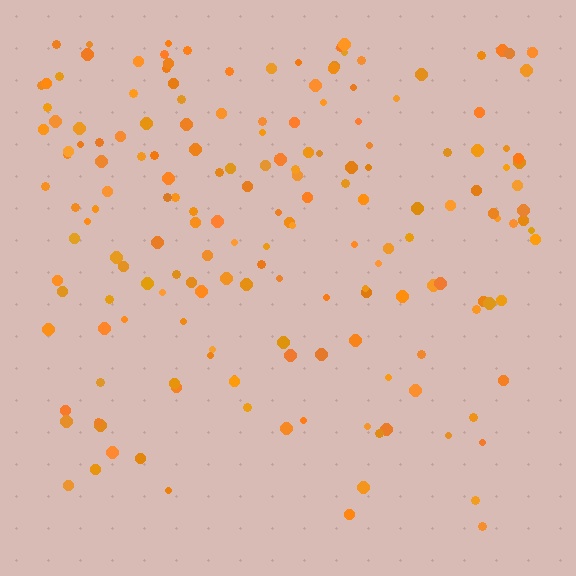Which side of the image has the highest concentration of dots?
The top.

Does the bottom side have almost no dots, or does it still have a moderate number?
Still a moderate number, just noticeably fewer than the top.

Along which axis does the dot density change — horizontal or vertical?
Vertical.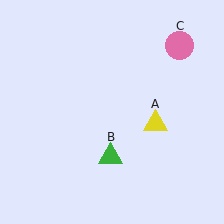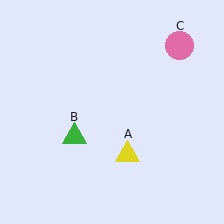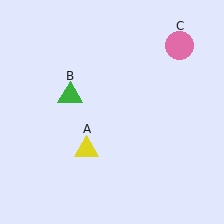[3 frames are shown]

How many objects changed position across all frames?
2 objects changed position: yellow triangle (object A), green triangle (object B).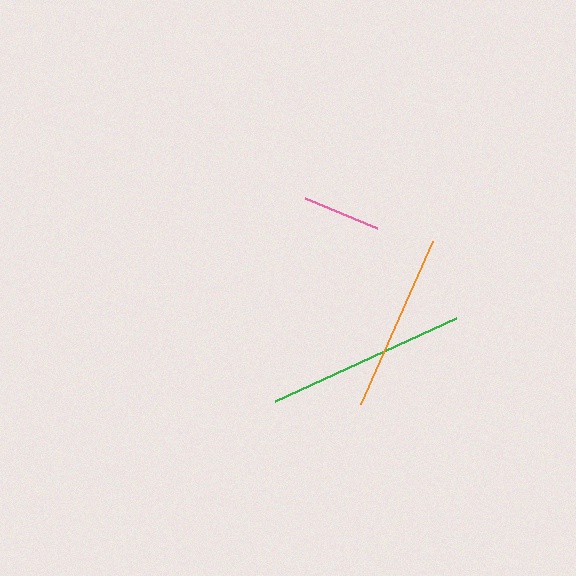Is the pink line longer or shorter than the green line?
The green line is longer than the pink line.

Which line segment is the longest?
The green line is the longest at approximately 199 pixels.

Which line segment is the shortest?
The pink line is the shortest at approximately 78 pixels.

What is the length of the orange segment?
The orange segment is approximately 178 pixels long.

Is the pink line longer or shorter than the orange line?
The orange line is longer than the pink line.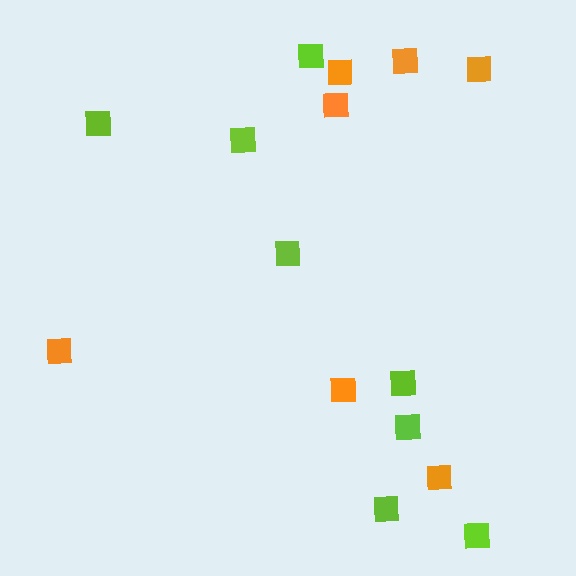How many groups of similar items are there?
There are 2 groups: one group of lime squares (8) and one group of orange squares (7).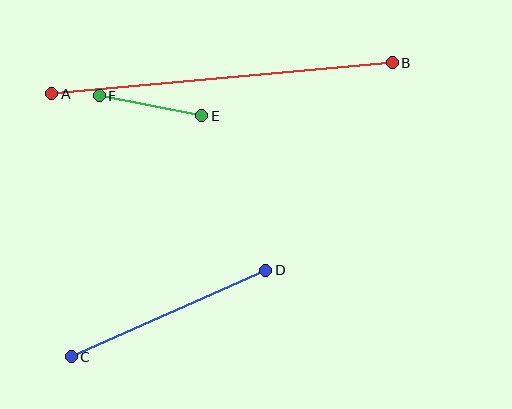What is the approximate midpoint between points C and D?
The midpoint is at approximately (169, 313) pixels.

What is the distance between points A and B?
The distance is approximately 342 pixels.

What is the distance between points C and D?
The distance is approximately 213 pixels.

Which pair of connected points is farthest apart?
Points A and B are farthest apart.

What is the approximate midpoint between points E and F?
The midpoint is at approximately (151, 106) pixels.